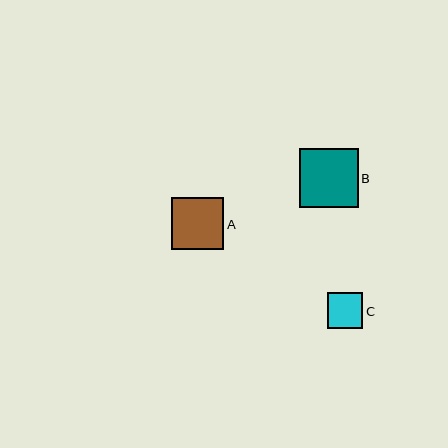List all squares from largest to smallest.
From largest to smallest: B, A, C.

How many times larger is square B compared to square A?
Square B is approximately 1.1 times the size of square A.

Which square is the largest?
Square B is the largest with a size of approximately 59 pixels.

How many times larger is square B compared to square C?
Square B is approximately 1.7 times the size of square C.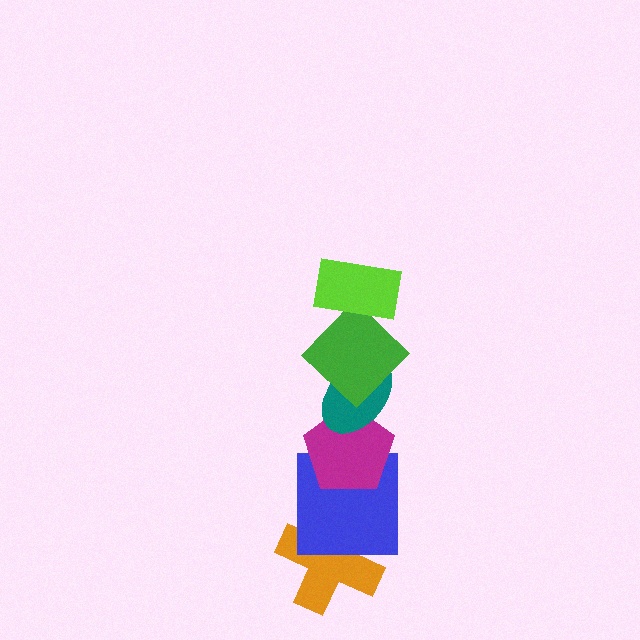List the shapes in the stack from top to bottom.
From top to bottom: the lime rectangle, the green diamond, the teal ellipse, the magenta pentagon, the blue square, the orange cross.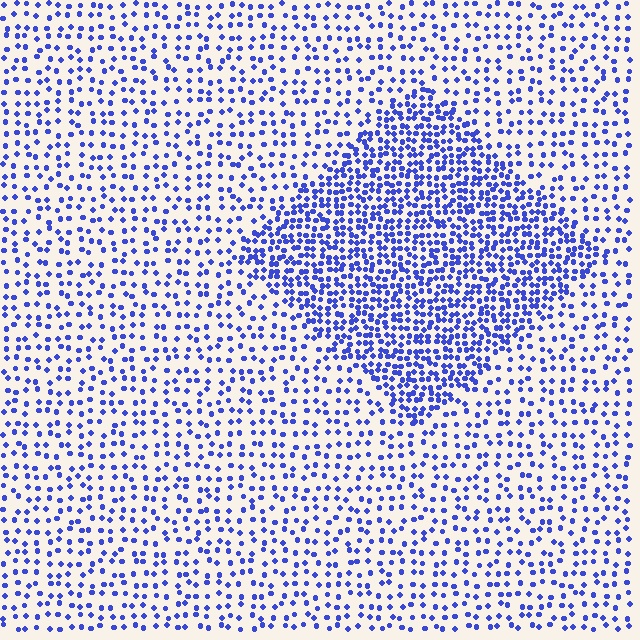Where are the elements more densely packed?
The elements are more densely packed inside the diamond boundary.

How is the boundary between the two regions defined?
The boundary is defined by a change in element density (approximately 2.2x ratio). All elements are the same color, size, and shape.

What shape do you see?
I see a diamond.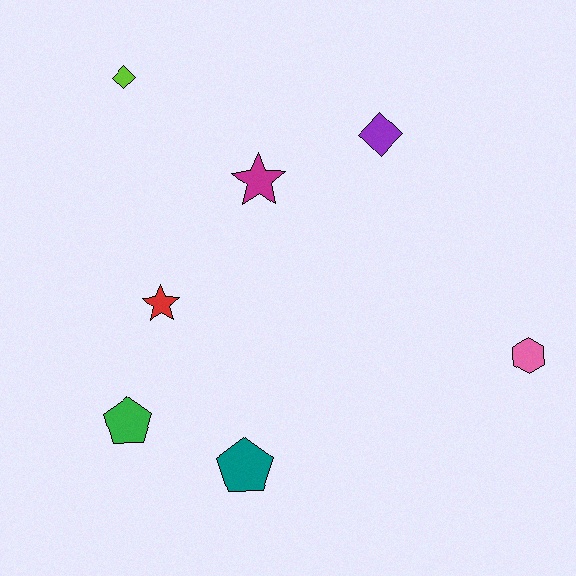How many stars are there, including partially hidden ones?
There are 2 stars.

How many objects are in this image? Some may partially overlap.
There are 7 objects.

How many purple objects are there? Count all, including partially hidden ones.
There is 1 purple object.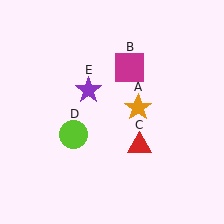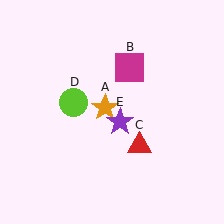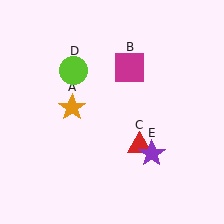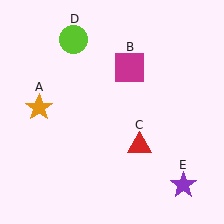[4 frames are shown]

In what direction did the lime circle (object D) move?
The lime circle (object D) moved up.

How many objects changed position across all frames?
3 objects changed position: orange star (object A), lime circle (object D), purple star (object E).